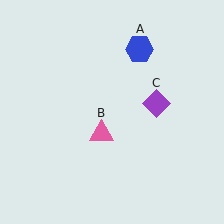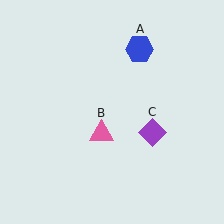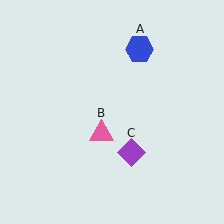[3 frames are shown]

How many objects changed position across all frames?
1 object changed position: purple diamond (object C).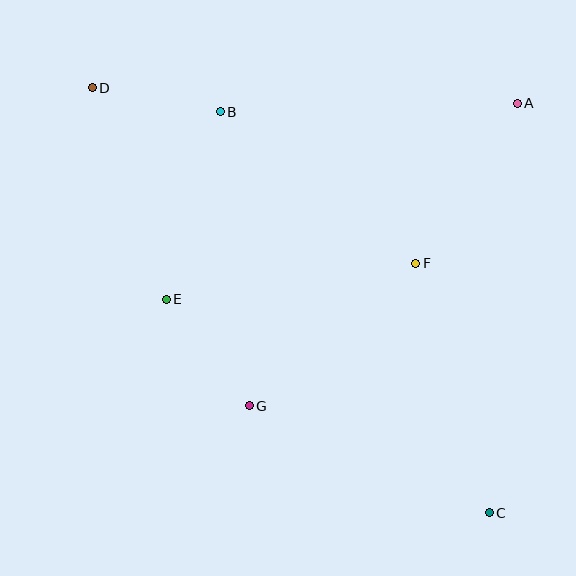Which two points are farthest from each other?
Points C and D are farthest from each other.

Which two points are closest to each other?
Points B and D are closest to each other.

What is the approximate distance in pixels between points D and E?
The distance between D and E is approximately 224 pixels.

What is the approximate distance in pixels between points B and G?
The distance between B and G is approximately 295 pixels.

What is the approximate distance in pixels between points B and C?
The distance between B and C is approximately 483 pixels.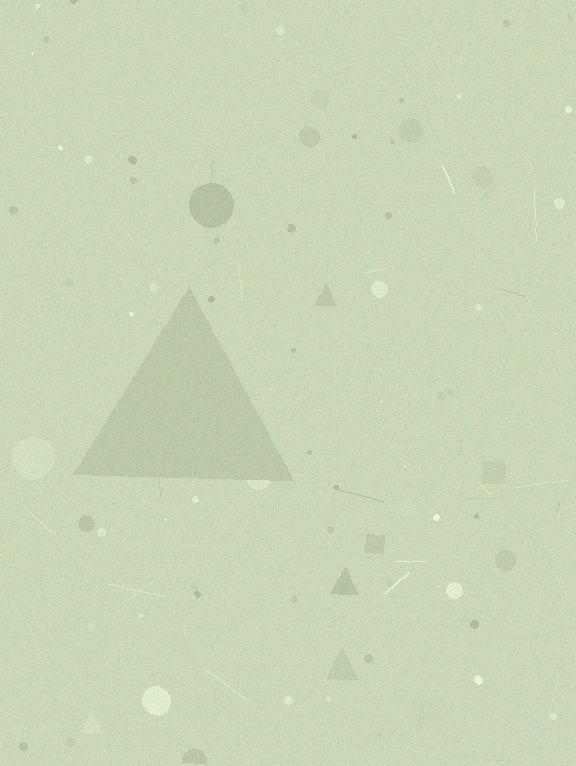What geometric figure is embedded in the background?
A triangle is embedded in the background.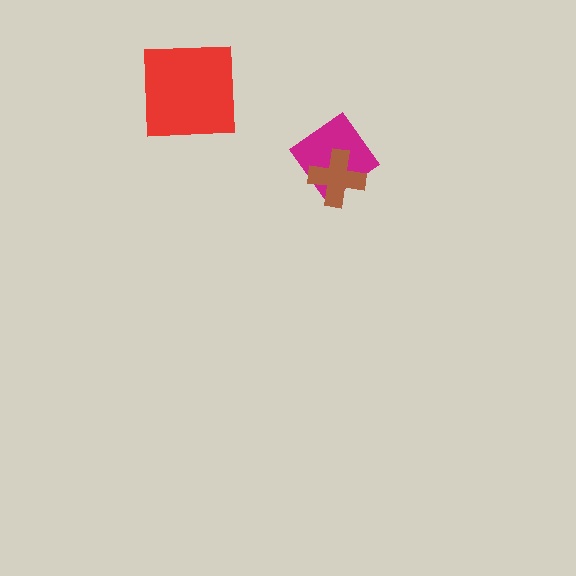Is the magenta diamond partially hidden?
Yes, it is partially covered by another shape.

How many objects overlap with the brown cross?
1 object overlaps with the brown cross.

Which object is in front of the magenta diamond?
The brown cross is in front of the magenta diamond.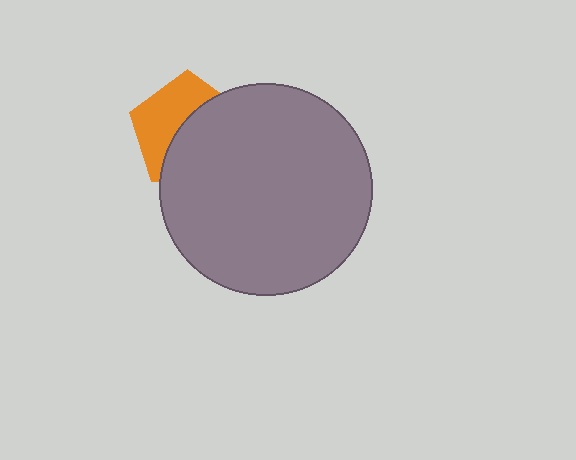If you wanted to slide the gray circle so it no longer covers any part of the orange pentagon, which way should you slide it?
Slide it toward the lower-right — that is the most direct way to separate the two shapes.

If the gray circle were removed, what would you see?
You would see the complete orange pentagon.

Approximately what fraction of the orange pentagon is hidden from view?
Roughly 55% of the orange pentagon is hidden behind the gray circle.